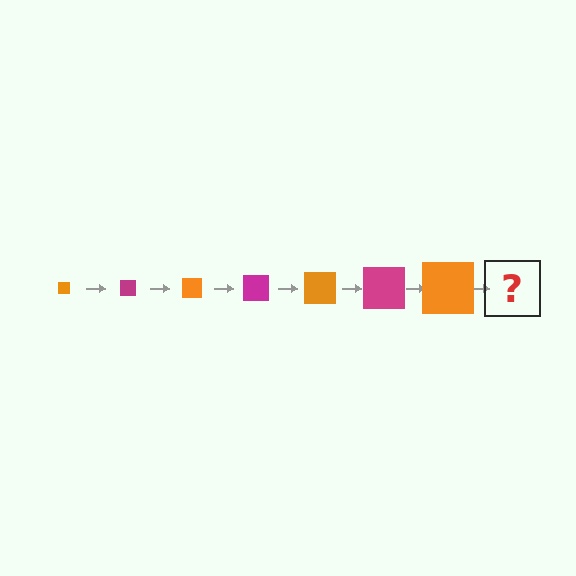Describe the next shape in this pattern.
It should be a magenta square, larger than the previous one.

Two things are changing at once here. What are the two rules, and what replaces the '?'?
The two rules are that the square grows larger each step and the color cycles through orange and magenta. The '?' should be a magenta square, larger than the previous one.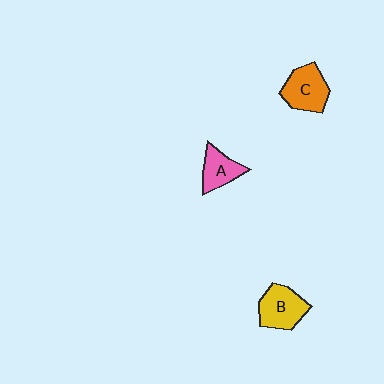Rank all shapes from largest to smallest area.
From largest to smallest: C (orange), B (yellow), A (pink).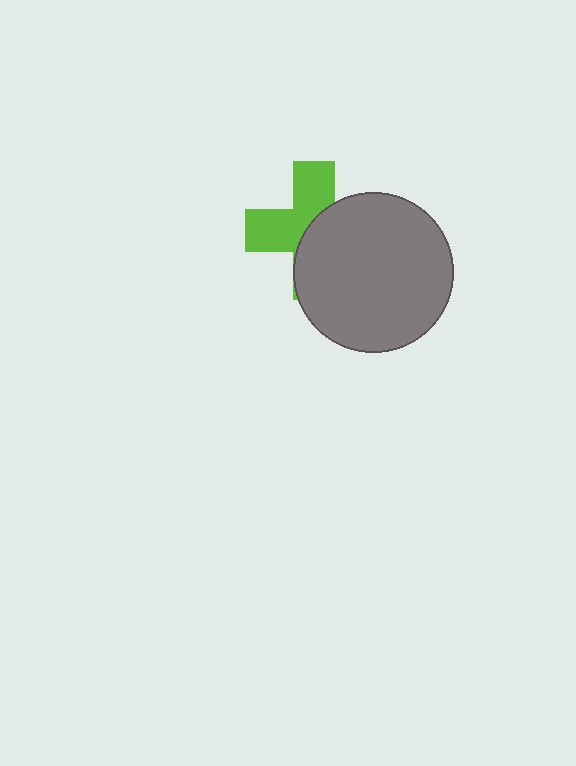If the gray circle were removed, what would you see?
You would see the complete lime cross.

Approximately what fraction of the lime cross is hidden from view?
Roughly 53% of the lime cross is hidden behind the gray circle.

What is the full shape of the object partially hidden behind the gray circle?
The partially hidden object is a lime cross.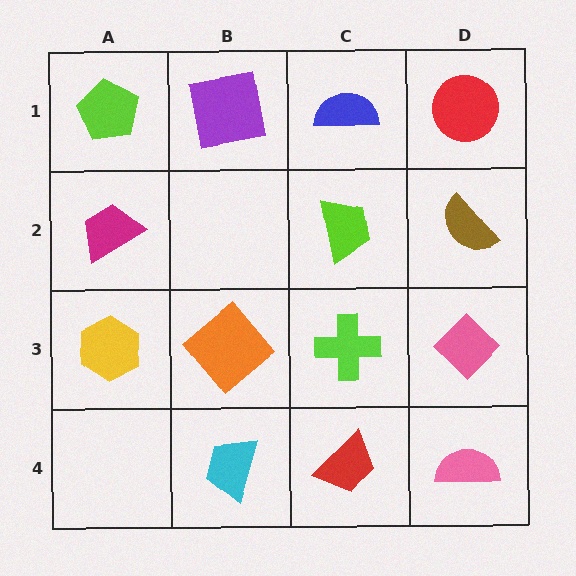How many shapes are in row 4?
3 shapes.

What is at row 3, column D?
A pink diamond.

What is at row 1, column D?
A red circle.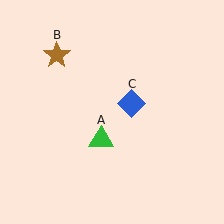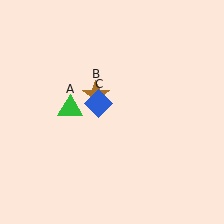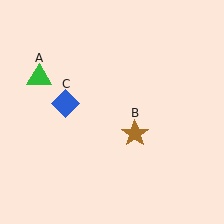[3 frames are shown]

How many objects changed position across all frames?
3 objects changed position: green triangle (object A), brown star (object B), blue diamond (object C).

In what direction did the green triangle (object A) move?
The green triangle (object A) moved up and to the left.